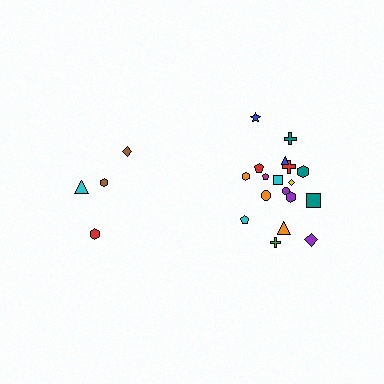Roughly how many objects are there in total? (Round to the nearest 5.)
Roughly 20 objects in total.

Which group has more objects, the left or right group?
The right group.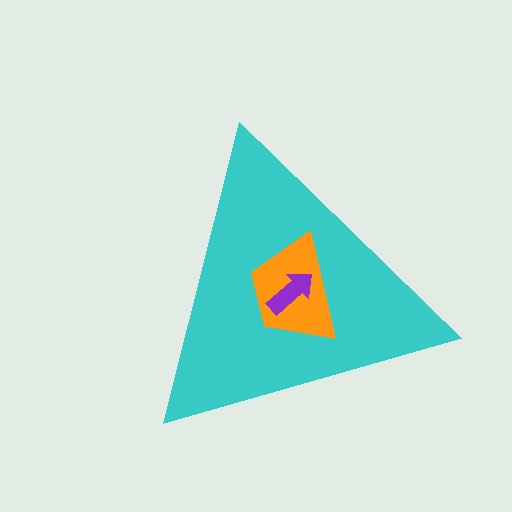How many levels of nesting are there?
3.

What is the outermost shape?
The cyan triangle.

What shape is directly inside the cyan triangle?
The orange trapezoid.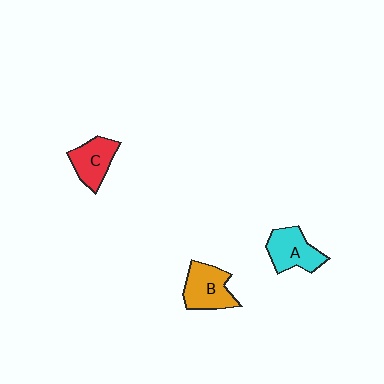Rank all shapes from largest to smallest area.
From largest to smallest: B (orange), A (cyan), C (red).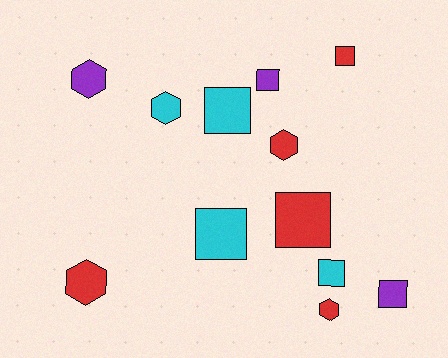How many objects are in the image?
There are 12 objects.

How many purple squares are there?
There are 2 purple squares.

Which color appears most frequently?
Red, with 5 objects.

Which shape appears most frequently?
Square, with 7 objects.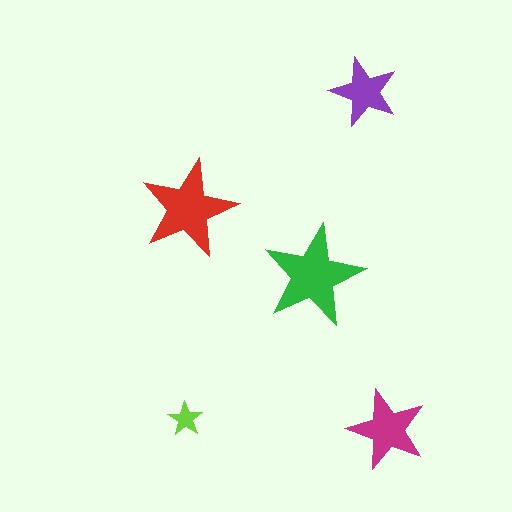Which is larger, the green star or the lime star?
The green one.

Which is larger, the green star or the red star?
The green one.